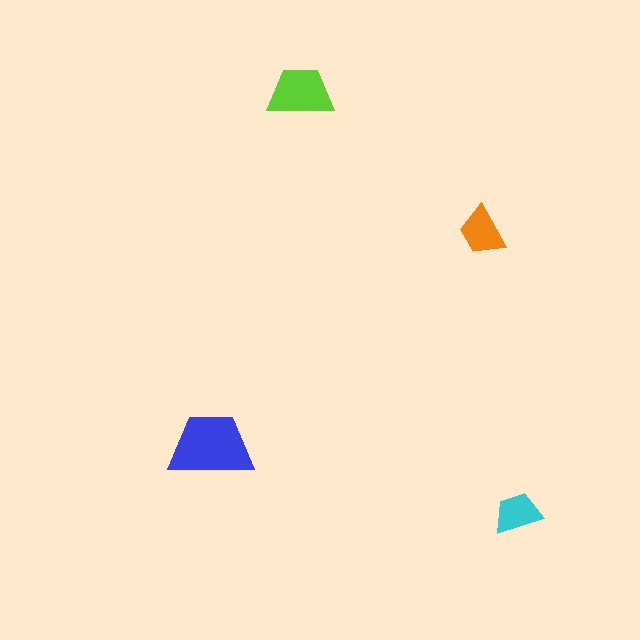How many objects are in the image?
There are 4 objects in the image.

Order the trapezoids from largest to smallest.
the blue one, the lime one, the orange one, the cyan one.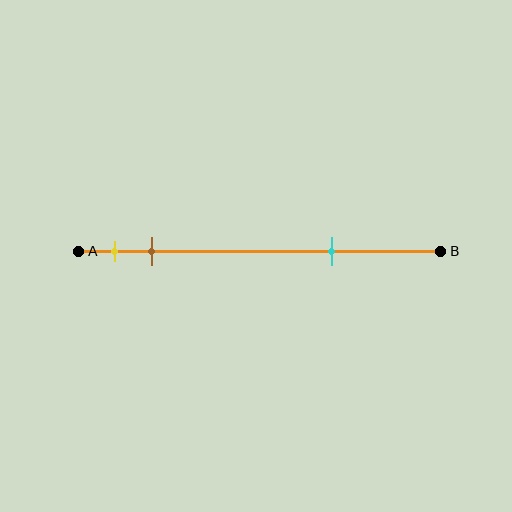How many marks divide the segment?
There are 3 marks dividing the segment.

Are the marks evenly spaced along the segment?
No, the marks are not evenly spaced.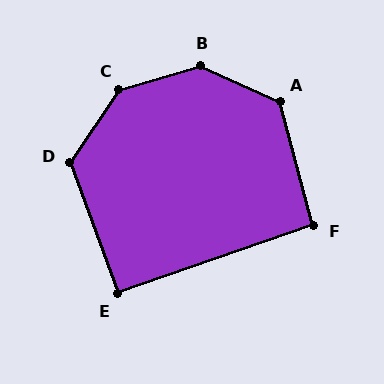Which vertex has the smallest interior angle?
E, at approximately 91 degrees.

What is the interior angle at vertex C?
Approximately 140 degrees (obtuse).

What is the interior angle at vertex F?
Approximately 94 degrees (approximately right).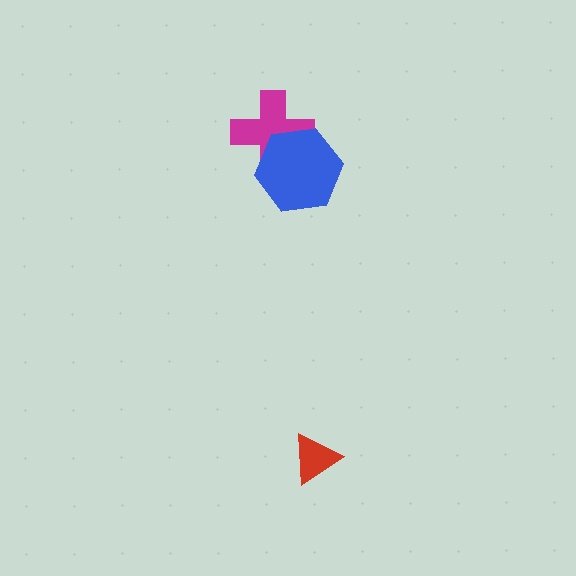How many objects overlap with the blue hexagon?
1 object overlaps with the blue hexagon.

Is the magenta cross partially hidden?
Yes, it is partially covered by another shape.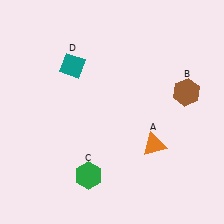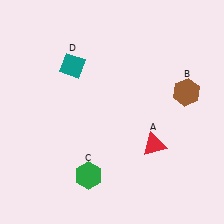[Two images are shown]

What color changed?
The triangle (A) changed from orange in Image 1 to red in Image 2.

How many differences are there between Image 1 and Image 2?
There is 1 difference between the two images.